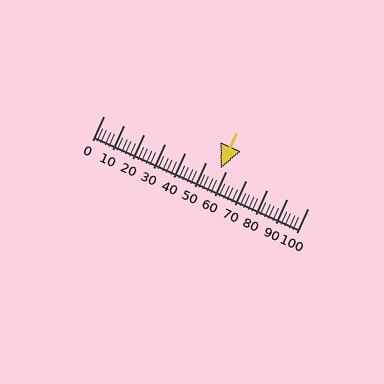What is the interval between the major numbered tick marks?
The major tick marks are spaced 10 units apart.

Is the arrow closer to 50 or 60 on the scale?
The arrow is closer to 60.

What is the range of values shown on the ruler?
The ruler shows values from 0 to 100.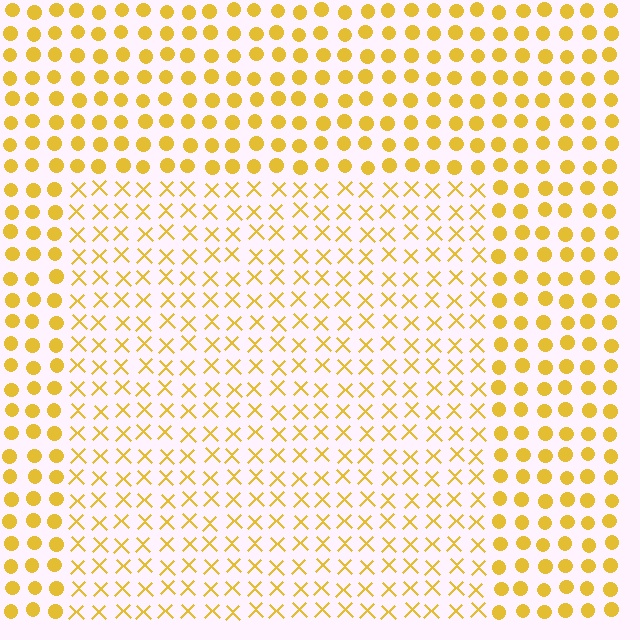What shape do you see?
I see a rectangle.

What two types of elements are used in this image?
The image uses X marks inside the rectangle region and circles outside it.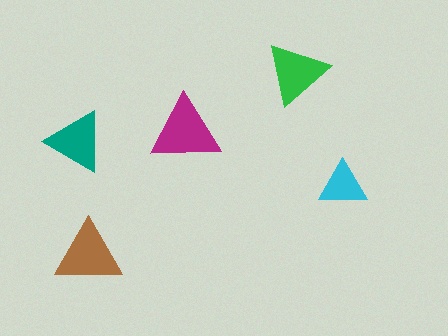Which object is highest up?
The green triangle is topmost.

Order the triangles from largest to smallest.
the magenta one, the brown one, the green one, the teal one, the cyan one.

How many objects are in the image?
There are 5 objects in the image.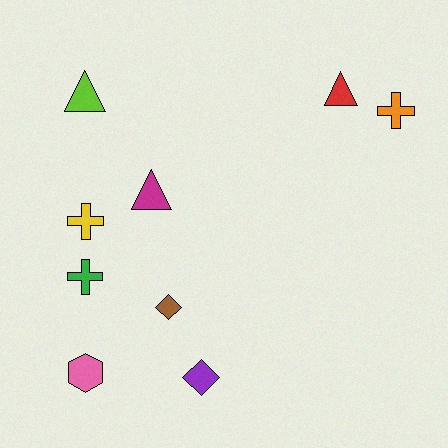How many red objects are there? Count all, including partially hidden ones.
There is 1 red object.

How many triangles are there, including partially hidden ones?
There are 3 triangles.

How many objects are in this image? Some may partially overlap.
There are 9 objects.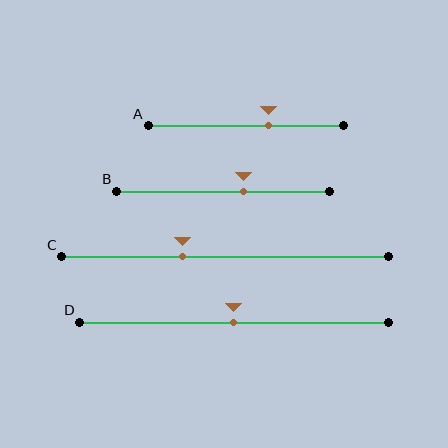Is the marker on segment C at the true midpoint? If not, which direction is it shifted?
No, the marker on segment C is shifted to the left by about 13% of the segment length.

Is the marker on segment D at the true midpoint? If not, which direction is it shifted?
Yes, the marker on segment D is at the true midpoint.